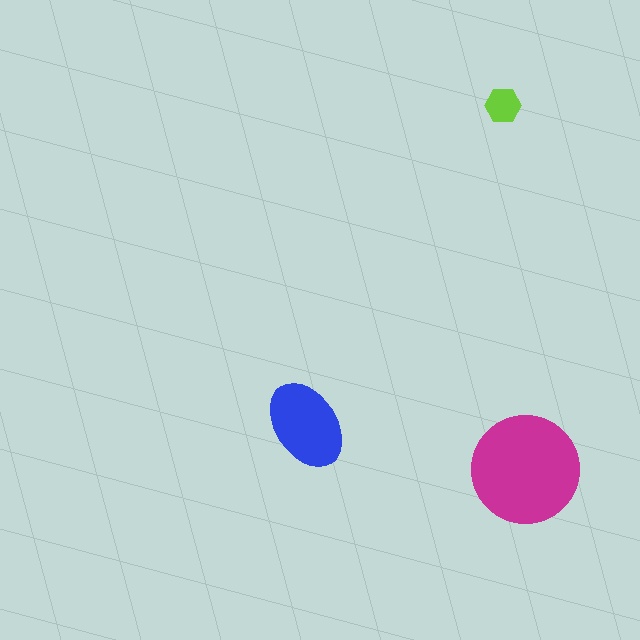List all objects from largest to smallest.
The magenta circle, the blue ellipse, the lime hexagon.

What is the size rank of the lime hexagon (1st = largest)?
3rd.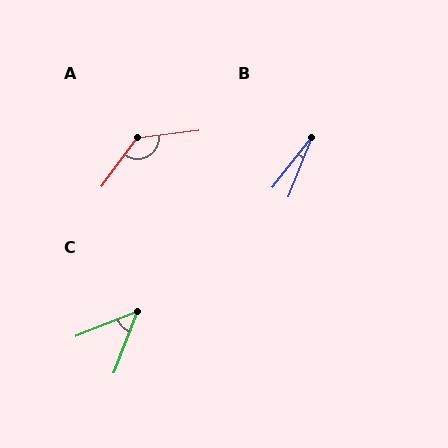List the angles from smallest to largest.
B (16°), C (47°), A (133°).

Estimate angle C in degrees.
Approximately 47 degrees.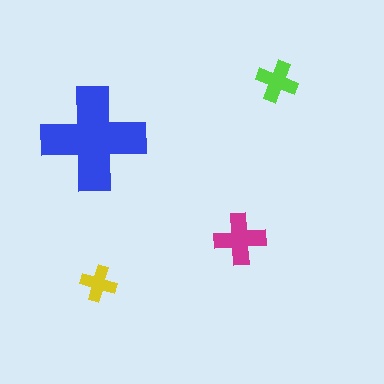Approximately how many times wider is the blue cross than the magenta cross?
About 2 times wider.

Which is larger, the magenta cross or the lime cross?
The magenta one.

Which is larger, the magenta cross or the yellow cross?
The magenta one.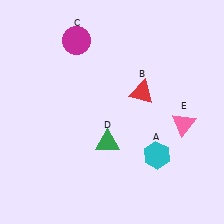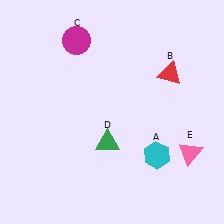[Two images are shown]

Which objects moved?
The objects that moved are: the red triangle (B), the pink triangle (E).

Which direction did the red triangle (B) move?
The red triangle (B) moved right.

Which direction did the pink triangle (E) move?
The pink triangle (E) moved down.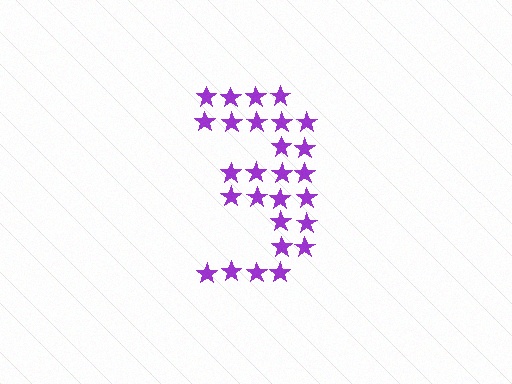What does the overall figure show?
The overall figure shows the digit 3.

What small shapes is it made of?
It is made of small stars.